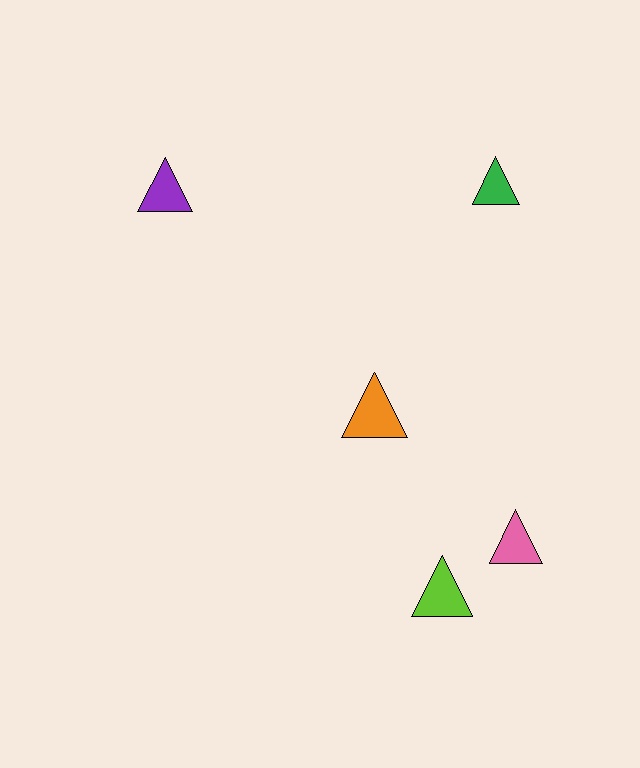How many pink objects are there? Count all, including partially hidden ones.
There is 1 pink object.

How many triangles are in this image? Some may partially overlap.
There are 5 triangles.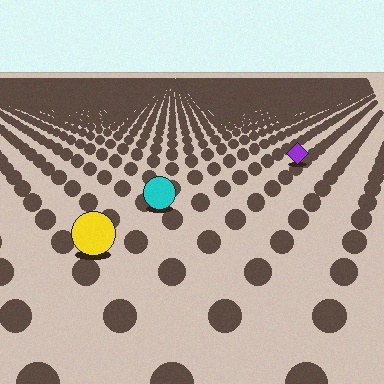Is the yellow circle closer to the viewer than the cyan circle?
Yes. The yellow circle is closer — you can tell from the texture gradient: the ground texture is coarser near it.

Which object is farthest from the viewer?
The purple diamond is farthest from the viewer. It appears smaller and the ground texture around it is denser.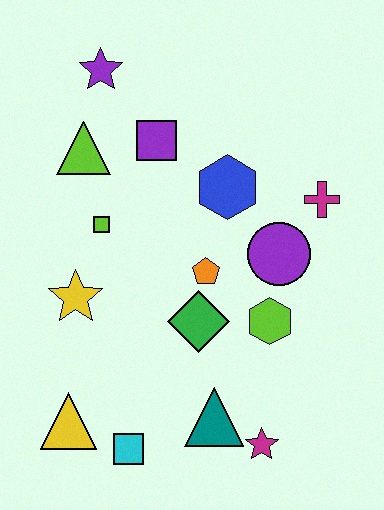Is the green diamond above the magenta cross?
No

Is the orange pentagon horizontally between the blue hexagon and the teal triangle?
No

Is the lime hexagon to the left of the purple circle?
Yes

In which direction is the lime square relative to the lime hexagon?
The lime square is to the left of the lime hexagon.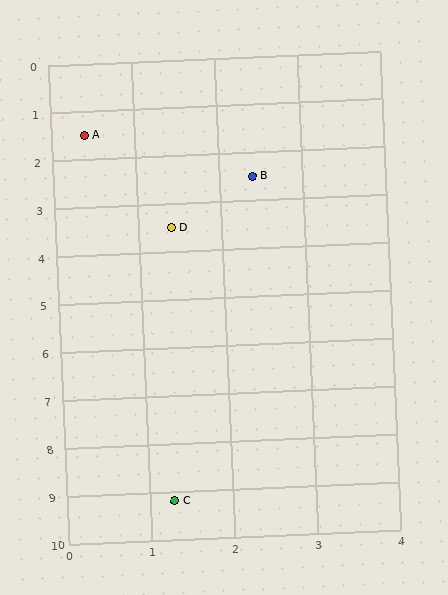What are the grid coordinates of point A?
Point A is at approximately (0.4, 1.5).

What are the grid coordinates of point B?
Point B is at approximately (2.4, 2.5).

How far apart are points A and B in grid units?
Points A and B are about 2.2 grid units apart.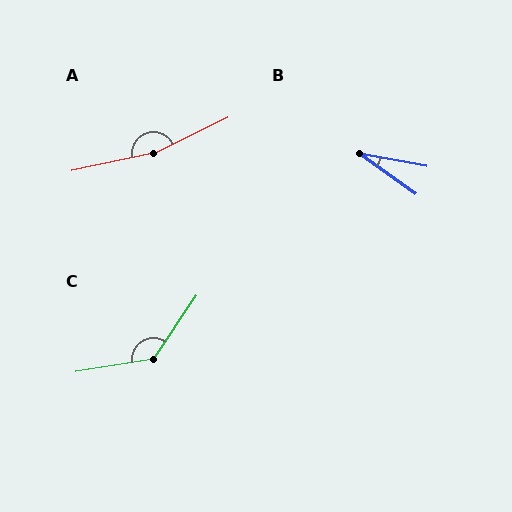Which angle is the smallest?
B, at approximately 25 degrees.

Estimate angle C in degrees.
Approximately 133 degrees.